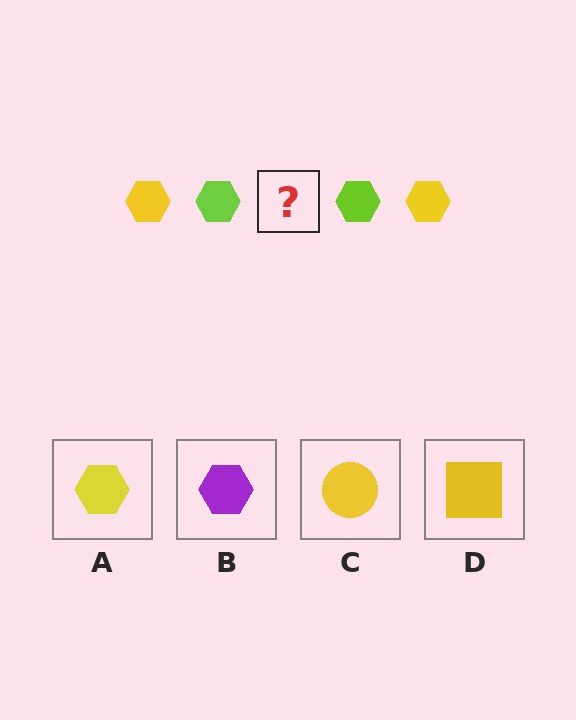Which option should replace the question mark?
Option A.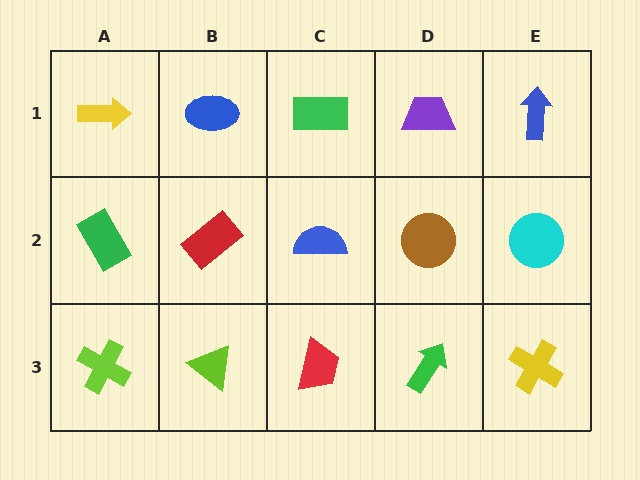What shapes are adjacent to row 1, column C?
A blue semicircle (row 2, column C), a blue ellipse (row 1, column B), a purple trapezoid (row 1, column D).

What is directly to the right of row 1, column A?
A blue ellipse.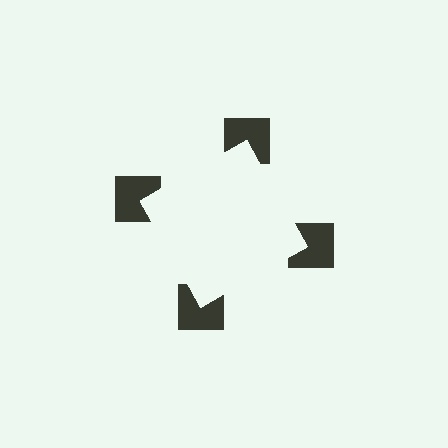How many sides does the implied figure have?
4 sides.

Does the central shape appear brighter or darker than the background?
It typically appears slightly brighter than the background, even though no actual brightness change is drawn.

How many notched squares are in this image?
There are 4 — one at each vertex of the illusory square.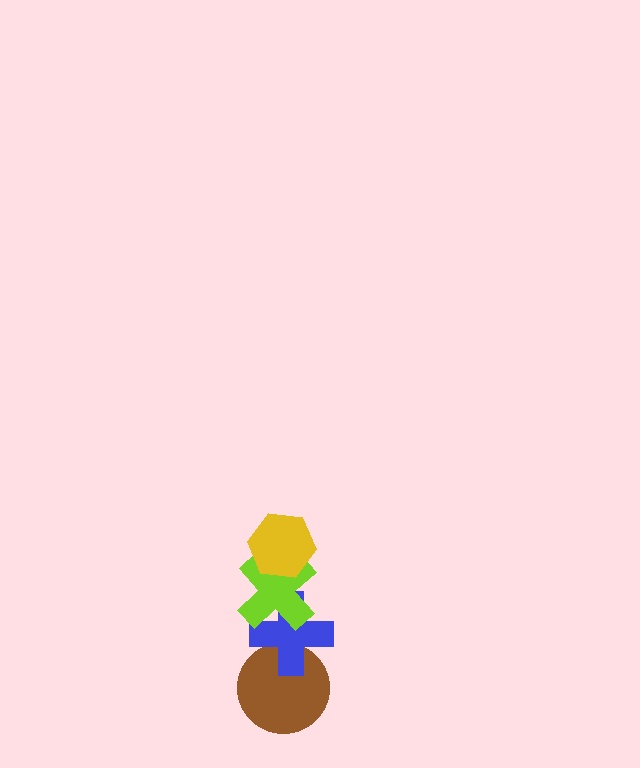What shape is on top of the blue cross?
The lime cross is on top of the blue cross.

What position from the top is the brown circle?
The brown circle is 4th from the top.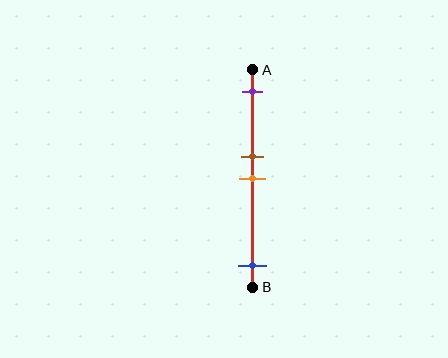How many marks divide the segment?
There are 4 marks dividing the segment.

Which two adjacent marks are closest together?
The brown and orange marks are the closest adjacent pair.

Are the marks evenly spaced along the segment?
No, the marks are not evenly spaced.